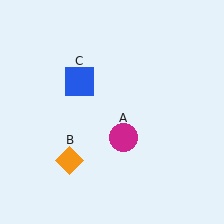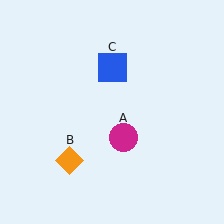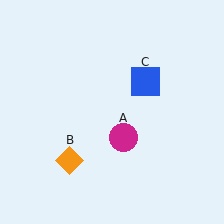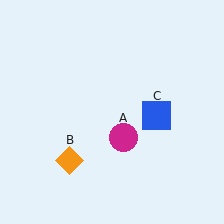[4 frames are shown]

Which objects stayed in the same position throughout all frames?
Magenta circle (object A) and orange diamond (object B) remained stationary.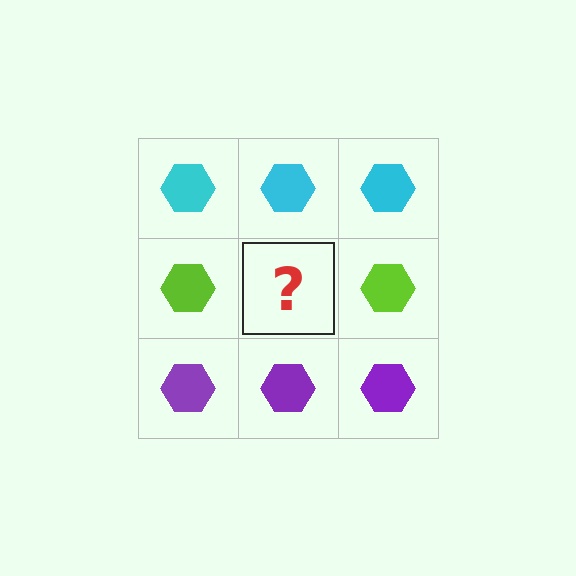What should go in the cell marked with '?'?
The missing cell should contain a lime hexagon.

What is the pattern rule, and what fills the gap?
The rule is that each row has a consistent color. The gap should be filled with a lime hexagon.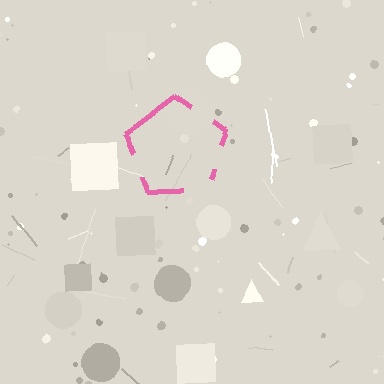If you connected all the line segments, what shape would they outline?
They would outline a pentagon.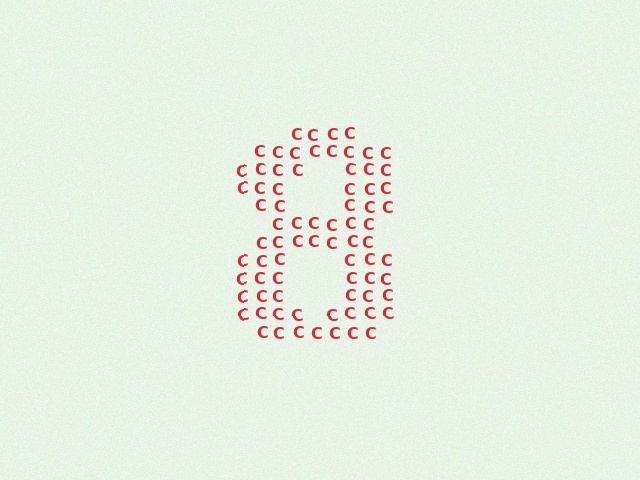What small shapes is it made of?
It is made of small letter C's.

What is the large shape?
The large shape is the digit 8.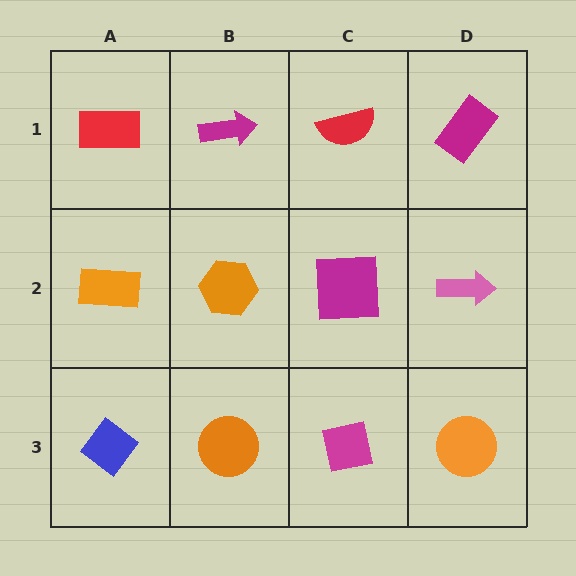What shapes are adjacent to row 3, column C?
A magenta square (row 2, column C), an orange circle (row 3, column B), an orange circle (row 3, column D).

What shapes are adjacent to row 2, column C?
A red semicircle (row 1, column C), a magenta square (row 3, column C), an orange hexagon (row 2, column B), a pink arrow (row 2, column D).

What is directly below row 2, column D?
An orange circle.